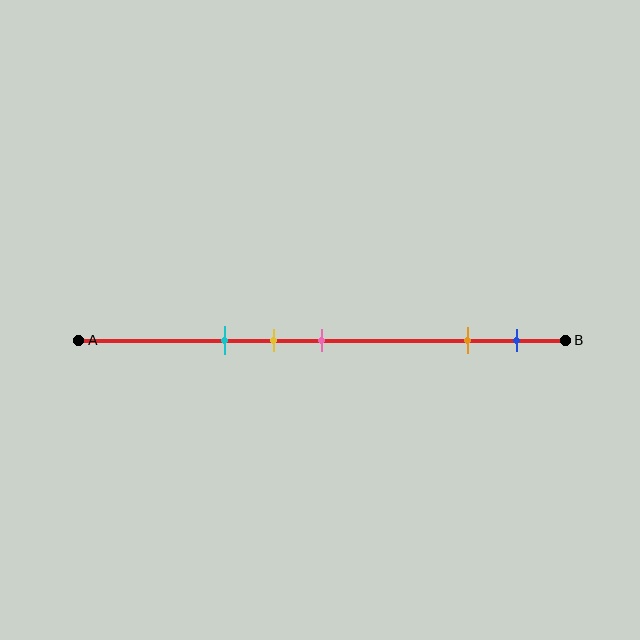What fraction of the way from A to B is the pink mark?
The pink mark is approximately 50% (0.5) of the way from A to B.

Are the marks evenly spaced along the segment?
No, the marks are not evenly spaced.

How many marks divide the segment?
There are 5 marks dividing the segment.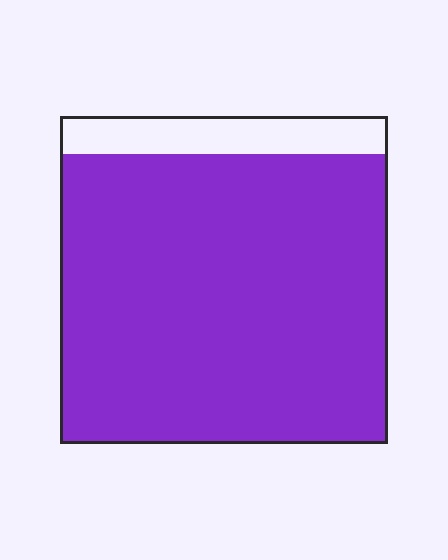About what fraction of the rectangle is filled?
About seven eighths (7/8).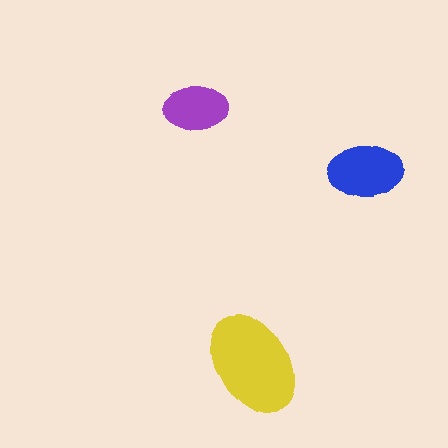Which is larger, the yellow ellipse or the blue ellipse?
The yellow one.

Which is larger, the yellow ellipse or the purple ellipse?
The yellow one.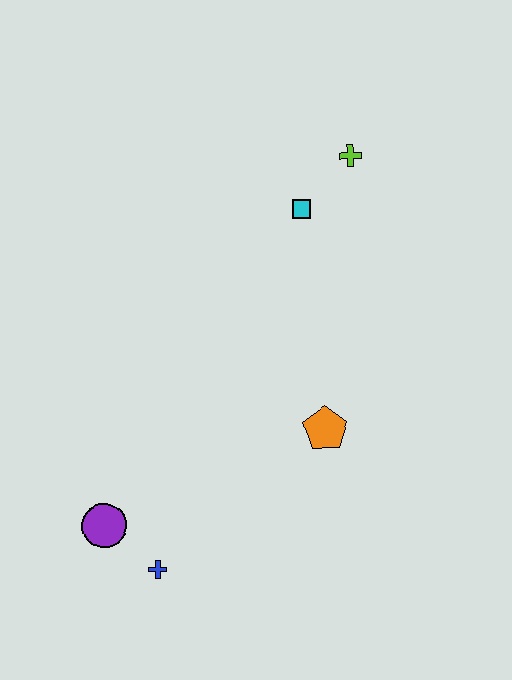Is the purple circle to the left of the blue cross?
Yes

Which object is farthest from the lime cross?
The blue cross is farthest from the lime cross.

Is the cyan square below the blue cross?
No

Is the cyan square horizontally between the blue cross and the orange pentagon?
Yes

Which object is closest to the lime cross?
The cyan square is closest to the lime cross.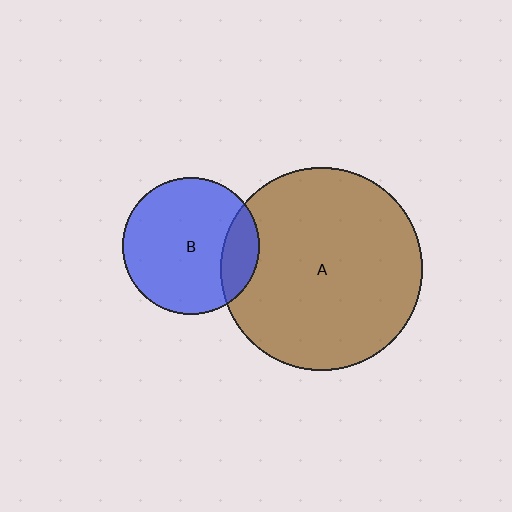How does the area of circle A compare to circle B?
Approximately 2.2 times.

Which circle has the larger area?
Circle A (brown).